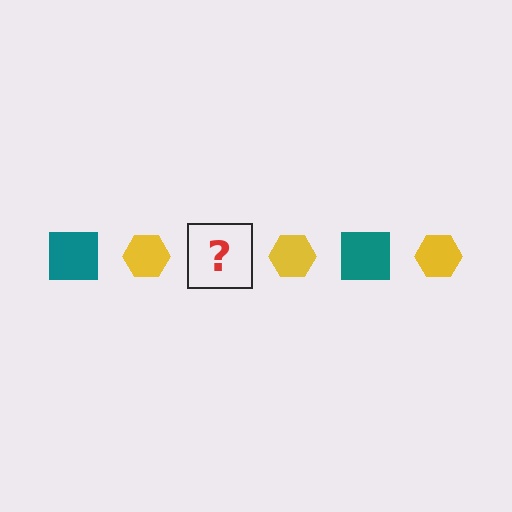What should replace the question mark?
The question mark should be replaced with a teal square.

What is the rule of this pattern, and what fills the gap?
The rule is that the pattern alternates between teal square and yellow hexagon. The gap should be filled with a teal square.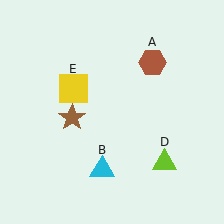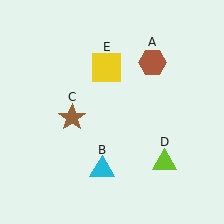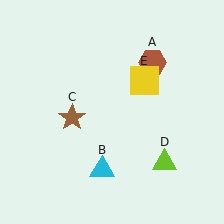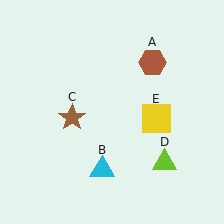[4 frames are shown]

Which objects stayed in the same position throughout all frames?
Brown hexagon (object A) and cyan triangle (object B) and brown star (object C) and lime triangle (object D) remained stationary.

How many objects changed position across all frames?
1 object changed position: yellow square (object E).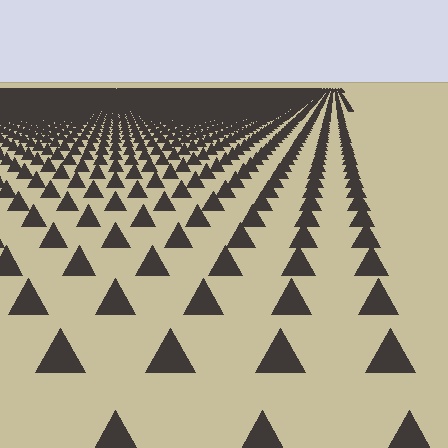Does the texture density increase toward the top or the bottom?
Density increases toward the top.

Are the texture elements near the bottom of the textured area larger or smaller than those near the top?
Larger. Near the bottom, elements are closer to the viewer and appear at a bigger on-screen size.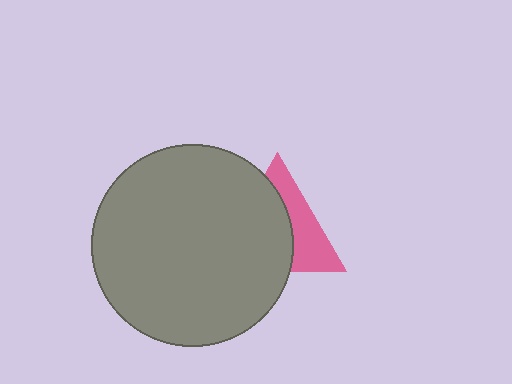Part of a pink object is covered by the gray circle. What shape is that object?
It is a triangle.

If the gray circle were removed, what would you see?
You would see the complete pink triangle.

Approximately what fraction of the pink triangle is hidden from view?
Roughly 59% of the pink triangle is hidden behind the gray circle.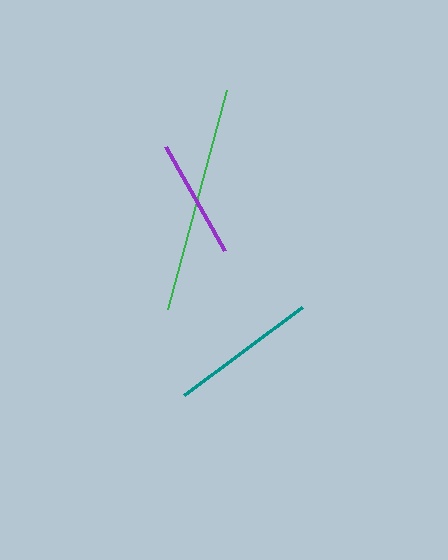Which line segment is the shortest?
The purple line is the shortest at approximately 120 pixels.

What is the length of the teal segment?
The teal segment is approximately 148 pixels long.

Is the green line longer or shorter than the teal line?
The green line is longer than the teal line.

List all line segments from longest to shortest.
From longest to shortest: green, teal, purple.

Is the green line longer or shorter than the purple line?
The green line is longer than the purple line.